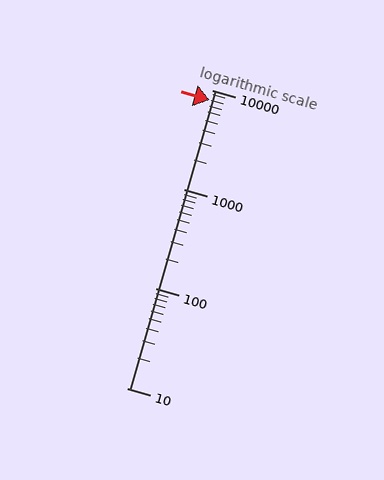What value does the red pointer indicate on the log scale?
The pointer indicates approximately 8000.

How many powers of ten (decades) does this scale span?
The scale spans 3 decades, from 10 to 10000.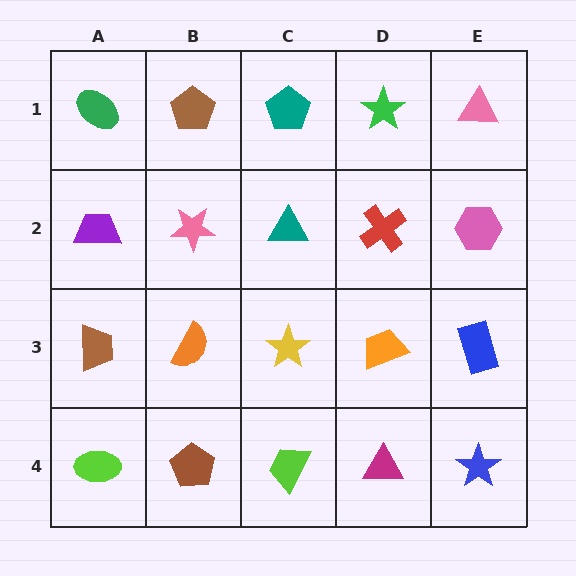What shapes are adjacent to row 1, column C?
A teal triangle (row 2, column C), a brown pentagon (row 1, column B), a green star (row 1, column D).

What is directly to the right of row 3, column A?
An orange semicircle.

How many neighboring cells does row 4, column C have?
3.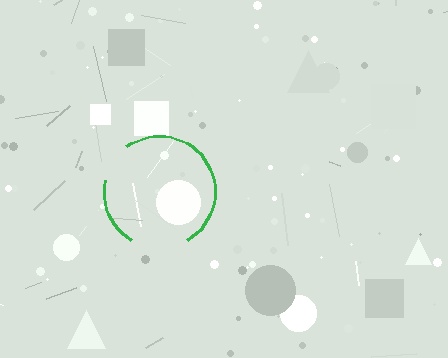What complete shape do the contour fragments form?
The contour fragments form a circle.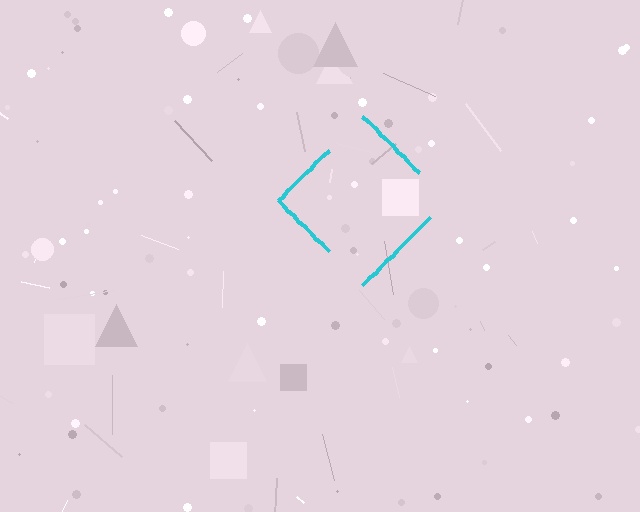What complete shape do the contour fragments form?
The contour fragments form a diamond.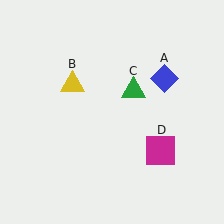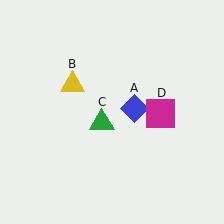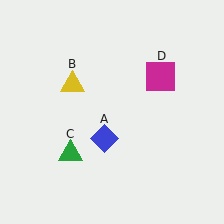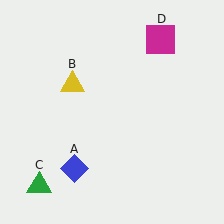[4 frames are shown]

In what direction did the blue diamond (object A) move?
The blue diamond (object A) moved down and to the left.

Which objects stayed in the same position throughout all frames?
Yellow triangle (object B) remained stationary.